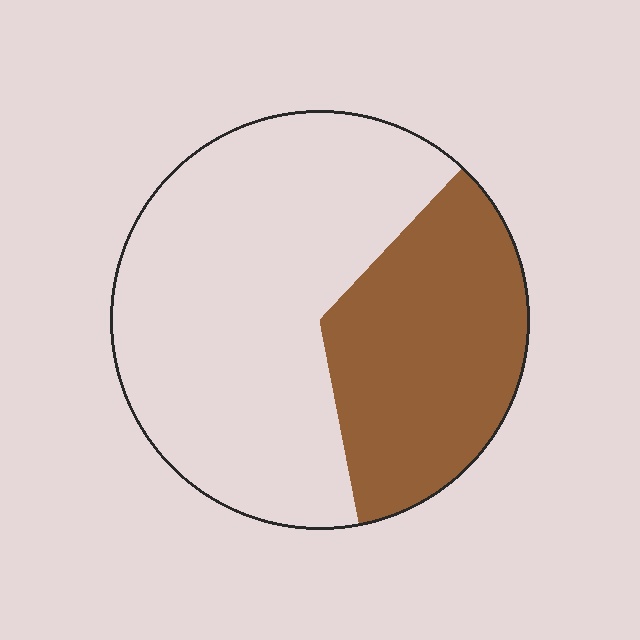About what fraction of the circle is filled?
About one third (1/3).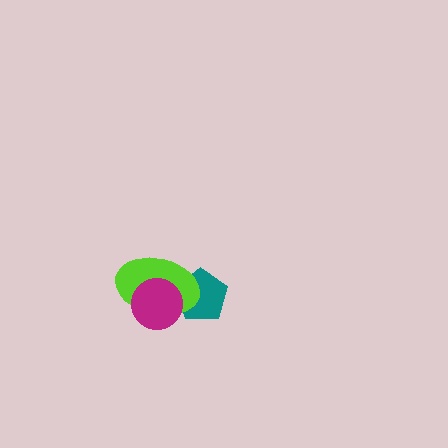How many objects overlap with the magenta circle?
2 objects overlap with the magenta circle.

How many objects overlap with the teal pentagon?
2 objects overlap with the teal pentagon.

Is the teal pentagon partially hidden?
Yes, it is partially covered by another shape.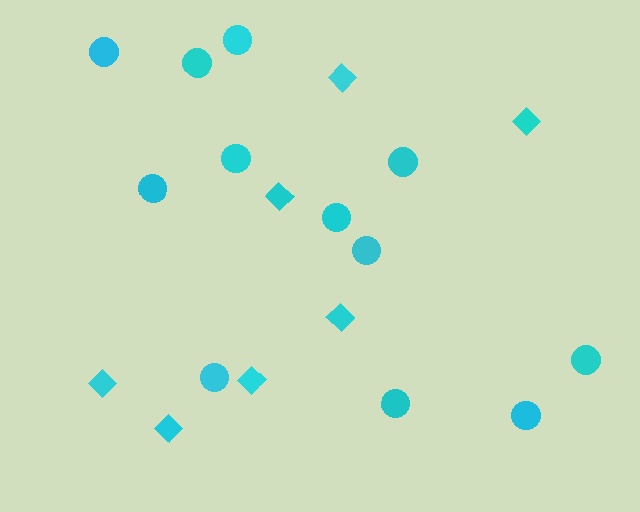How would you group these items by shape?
There are 2 groups: one group of diamonds (7) and one group of circles (12).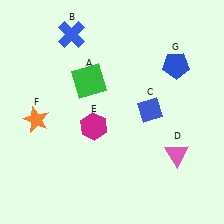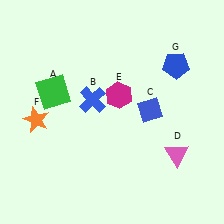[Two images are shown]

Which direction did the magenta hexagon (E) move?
The magenta hexagon (E) moved up.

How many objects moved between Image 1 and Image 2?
3 objects moved between the two images.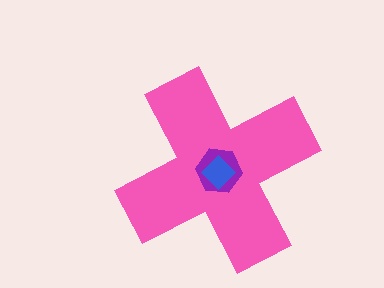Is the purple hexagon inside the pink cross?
Yes.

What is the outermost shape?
The pink cross.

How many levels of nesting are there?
3.